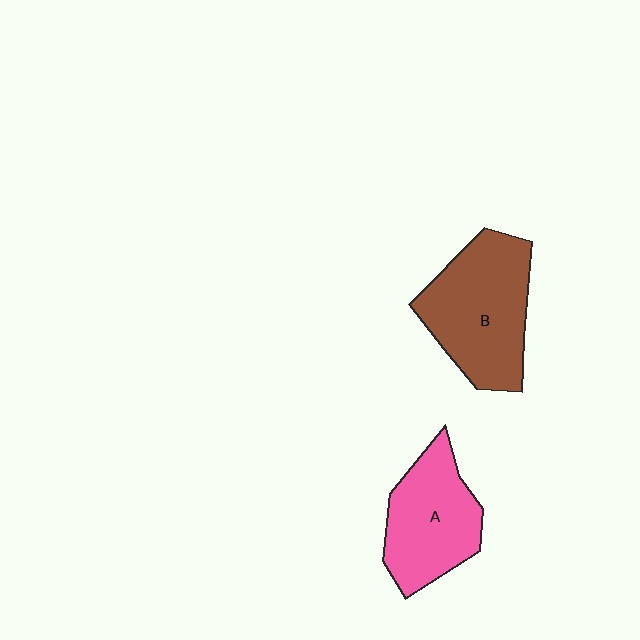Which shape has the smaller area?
Shape A (pink).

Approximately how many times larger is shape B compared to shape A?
Approximately 1.2 times.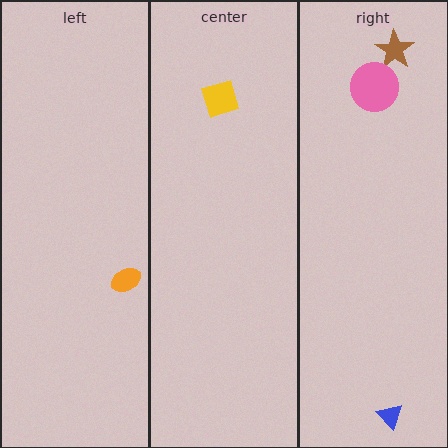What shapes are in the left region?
The orange ellipse.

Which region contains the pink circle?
The right region.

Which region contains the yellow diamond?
The center region.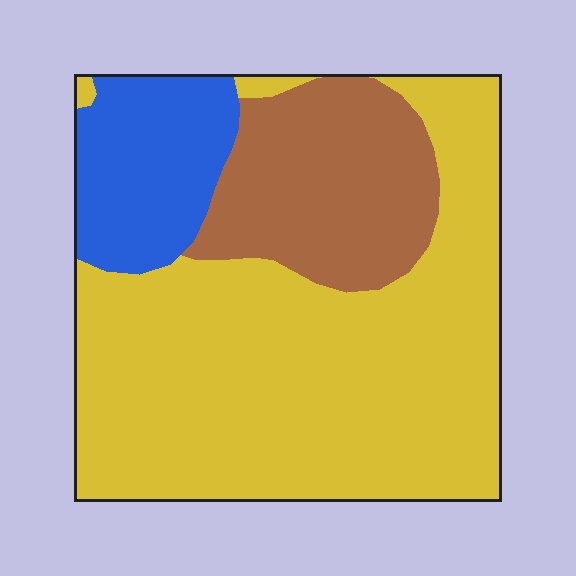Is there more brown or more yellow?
Yellow.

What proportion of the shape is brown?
Brown takes up about one fifth (1/5) of the shape.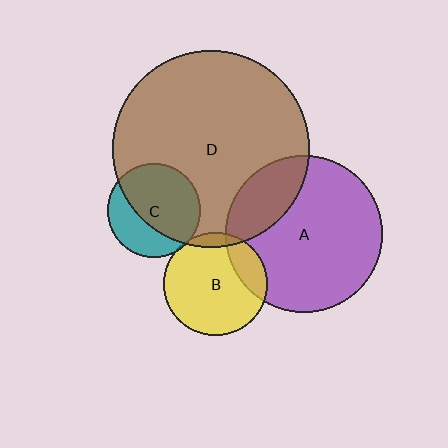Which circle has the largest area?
Circle D (brown).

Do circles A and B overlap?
Yes.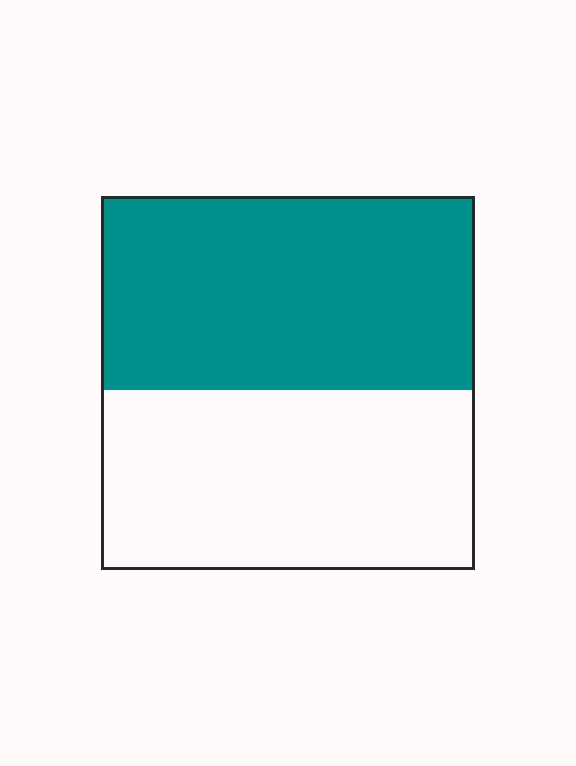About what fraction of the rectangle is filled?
About one half (1/2).